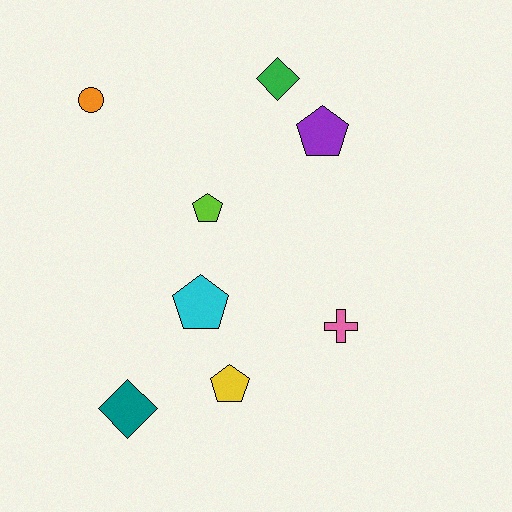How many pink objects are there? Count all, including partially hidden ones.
There is 1 pink object.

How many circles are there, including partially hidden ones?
There is 1 circle.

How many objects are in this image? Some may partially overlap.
There are 8 objects.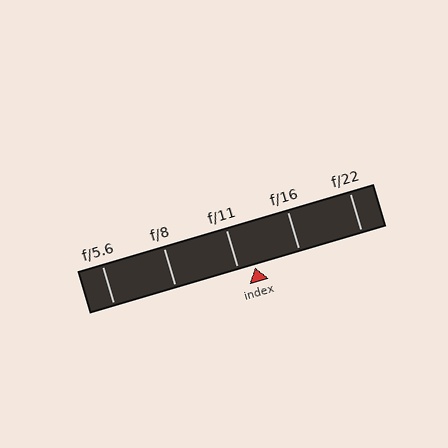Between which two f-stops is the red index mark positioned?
The index mark is between f/11 and f/16.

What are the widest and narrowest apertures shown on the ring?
The widest aperture shown is f/5.6 and the narrowest is f/22.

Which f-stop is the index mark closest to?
The index mark is closest to f/11.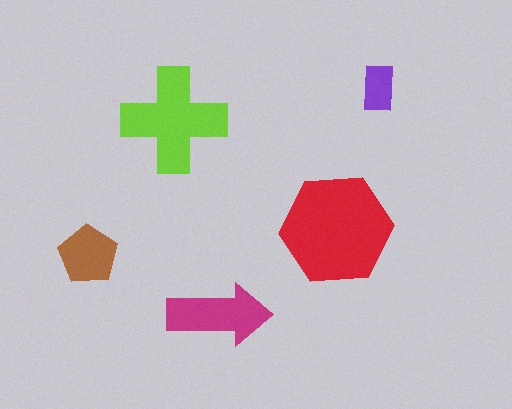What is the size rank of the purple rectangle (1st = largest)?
5th.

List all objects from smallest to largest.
The purple rectangle, the brown pentagon, the magenta arrow, the lime cross, the red hexagon.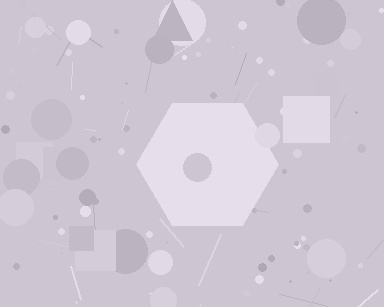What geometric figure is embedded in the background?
A hexagon is embedded in the background.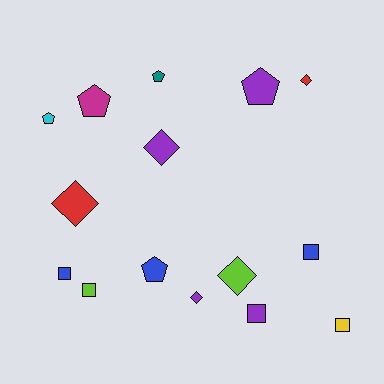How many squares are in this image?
There are 5 squares.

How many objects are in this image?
There are 15 objects.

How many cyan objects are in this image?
There is 1 cyan object.